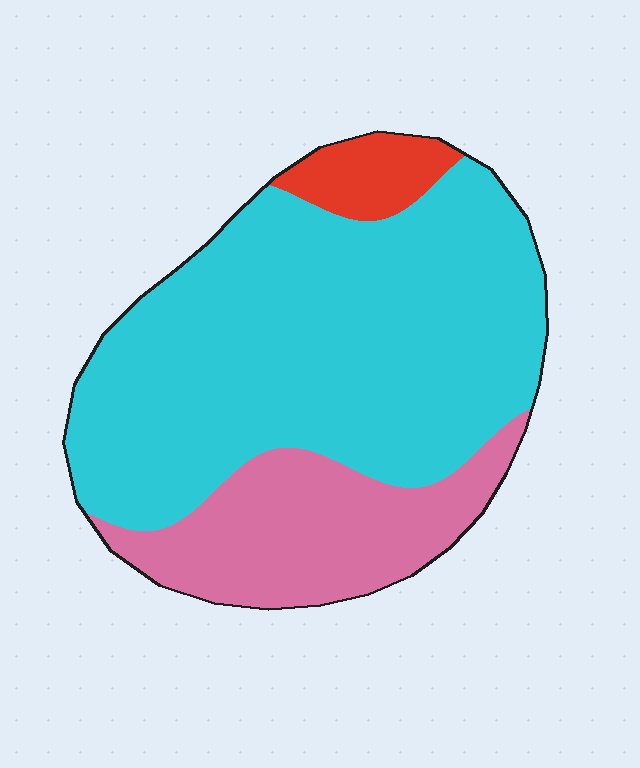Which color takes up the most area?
Cyan, at roughly 70%.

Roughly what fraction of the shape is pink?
Pink takes up less than a quarter of the shape.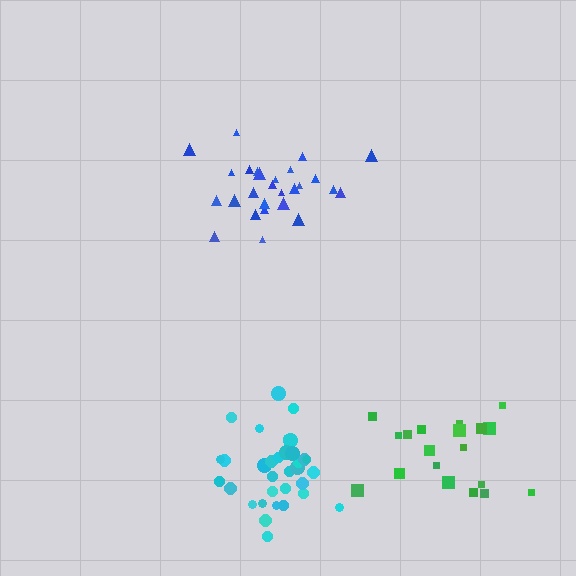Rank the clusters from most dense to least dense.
cyan, blue, green.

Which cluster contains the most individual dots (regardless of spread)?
Cyan (33).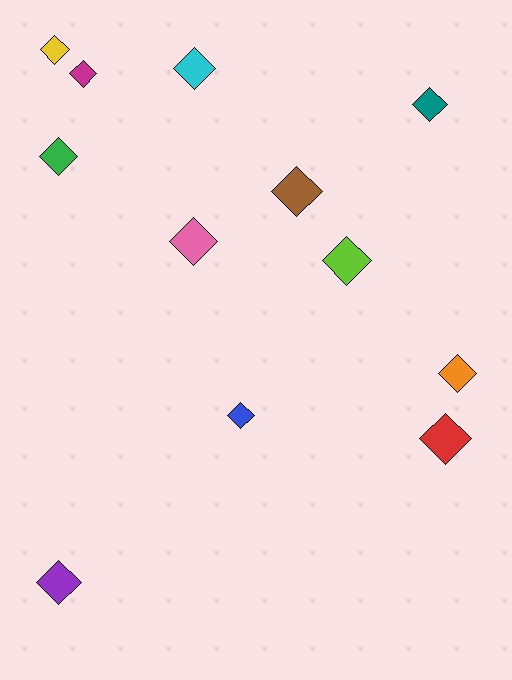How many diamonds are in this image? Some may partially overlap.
There are 12 diamonds.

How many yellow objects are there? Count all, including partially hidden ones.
There is 1 yellow object.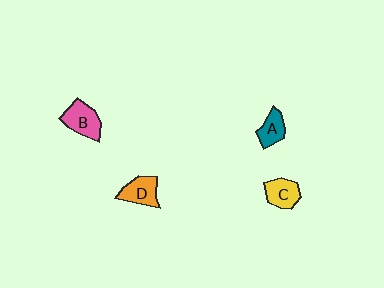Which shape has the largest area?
Shape B (pink).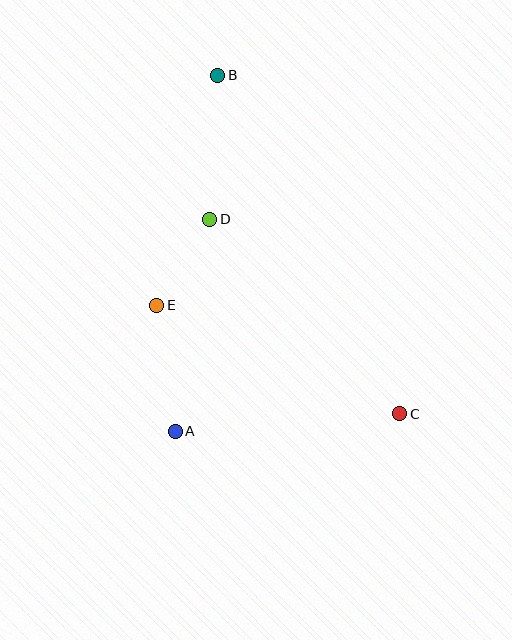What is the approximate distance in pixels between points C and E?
The distance between C and E is approximately 266 pixels.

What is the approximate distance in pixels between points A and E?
The distance between A and E is approximately 128 pixels.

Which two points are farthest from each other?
Points B and C are farthest from each other.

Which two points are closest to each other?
Points D and E are closest to each other.